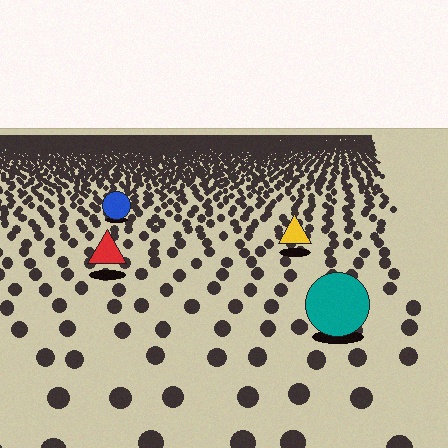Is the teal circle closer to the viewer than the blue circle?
Yes. The teal circle is closer — you can tell from the texture gradient: the ground texture is coarser near it.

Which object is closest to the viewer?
The teal circle is closest. The texture marks near it are larger and more spread out.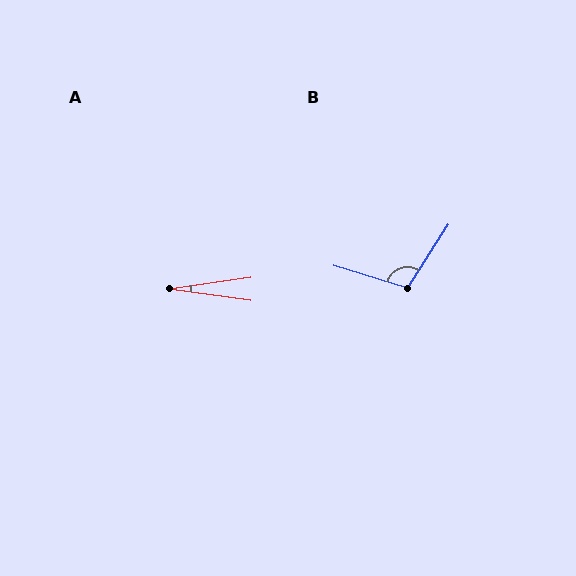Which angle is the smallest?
A, at approximately 16 degrees.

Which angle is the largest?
B, at approximately 106 degrees.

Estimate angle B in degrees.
Approximately 106 degrees.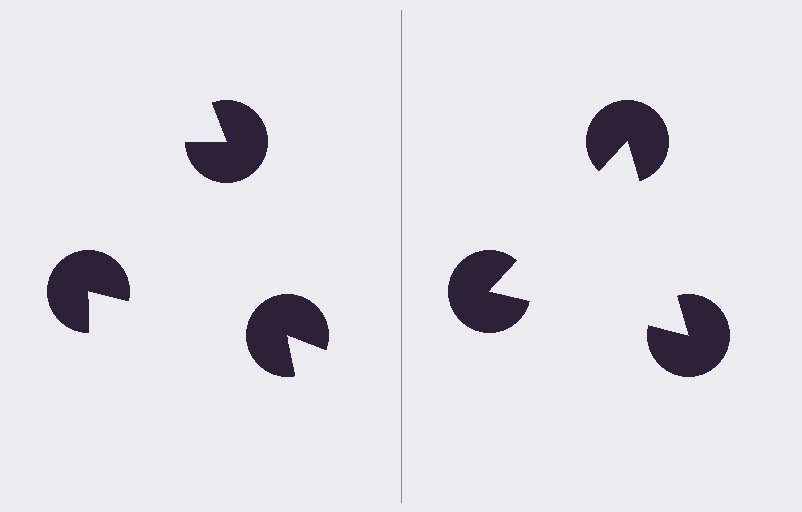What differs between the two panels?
The pac-man discs are positioned identically on both sides; only the wedge orientations differ. On the right they align to a triangle; on the left they are misaligned.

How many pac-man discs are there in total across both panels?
6 — 3 on each side.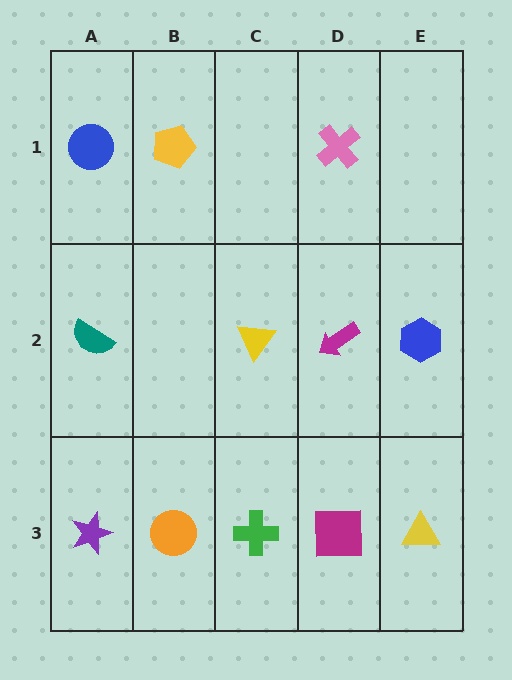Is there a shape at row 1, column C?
No, that cell is empty.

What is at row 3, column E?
A yellow triangle.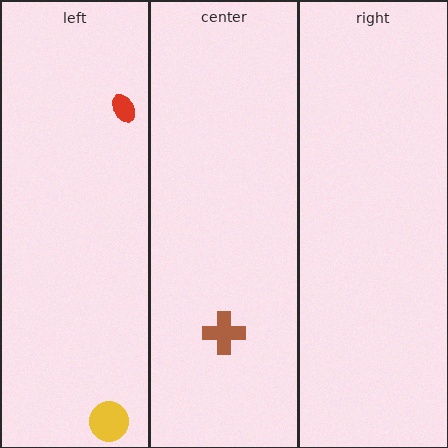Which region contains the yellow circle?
The left region.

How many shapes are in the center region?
1.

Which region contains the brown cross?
The center region.